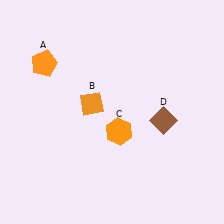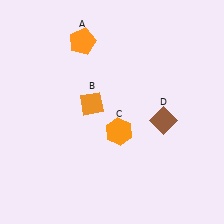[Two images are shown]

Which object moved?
The orange pentagon (A) moved right.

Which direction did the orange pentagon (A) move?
The orange pentagon (A) moved right.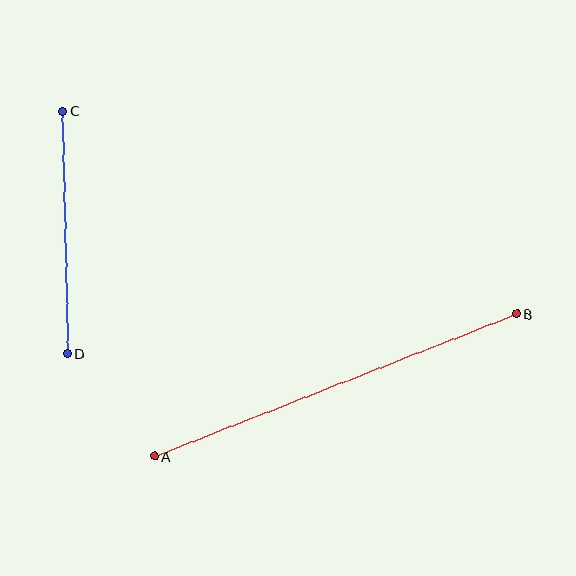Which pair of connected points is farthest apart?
Points A and B are farthest apart.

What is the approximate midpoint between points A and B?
The midpoint is at approximately (336, 385) pixels.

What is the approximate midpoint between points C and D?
The midpoint is at approximately (65, 232) pixels.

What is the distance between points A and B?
The distance is approximately 389 pixels.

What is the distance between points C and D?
The distance is approximately 243 pixels.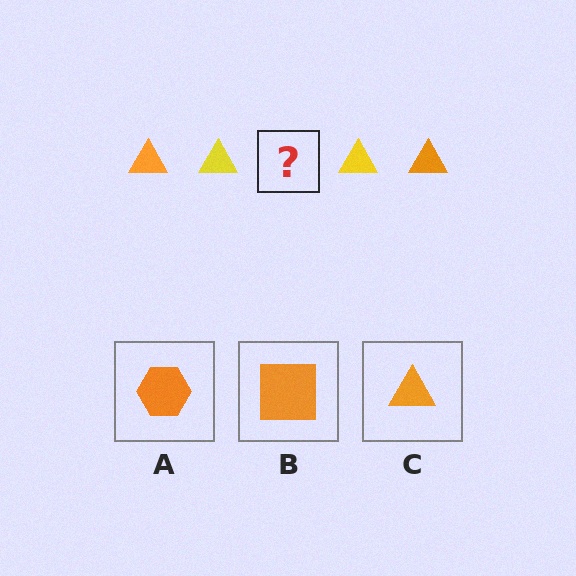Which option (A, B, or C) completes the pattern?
C.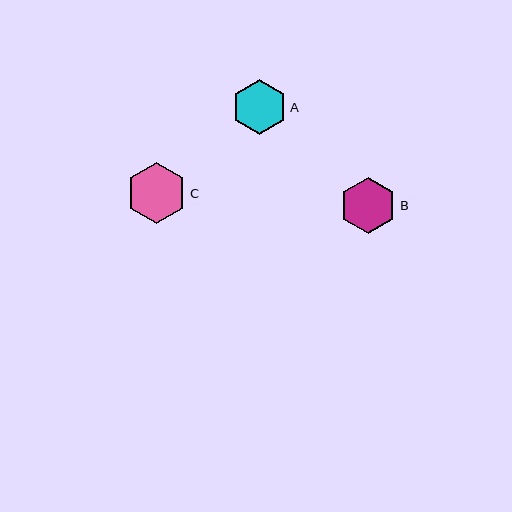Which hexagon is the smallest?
Hexagon A is the smallest with a size of approximately 55 pixels.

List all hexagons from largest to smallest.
From largest to smallest: C, B, A.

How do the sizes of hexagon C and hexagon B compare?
Hexagon C and hexagon B are approximately the same size.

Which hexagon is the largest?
Hexagon C is the largest with a size of approximately 60 pixels.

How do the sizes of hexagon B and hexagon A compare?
Hexagon B and hexagon A are approximately the same size.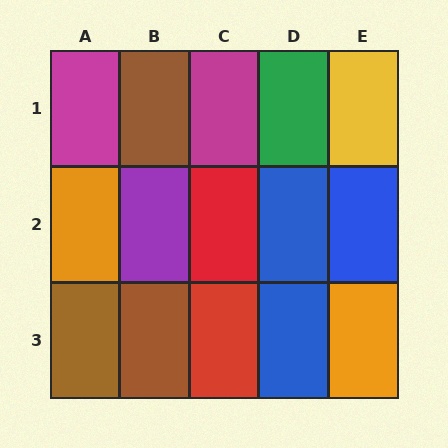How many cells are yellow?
1 cell is yellow.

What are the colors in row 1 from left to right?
Magenta, brown, magenta, green, yellow.